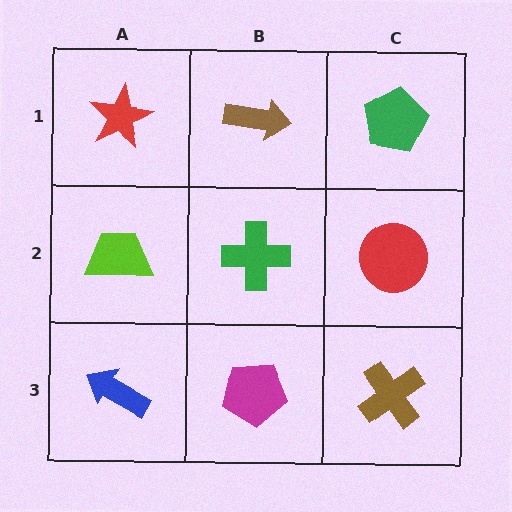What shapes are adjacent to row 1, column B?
A green cross (row 2, column B), a red star (row 1, column A), a green pentagon (row 1, column C).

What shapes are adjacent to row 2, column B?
A brown arrow (row 1, column B), a magenta pentagon (row 3, column B), a lime trapezoid (row 2, column A), a red circle (row 2, column C).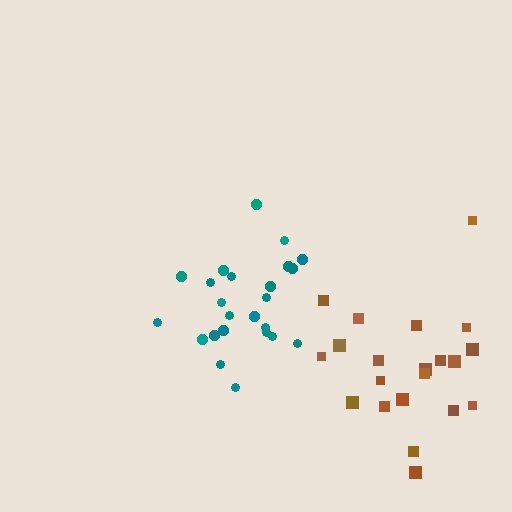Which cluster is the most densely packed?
Teal.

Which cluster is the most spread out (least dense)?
Brown.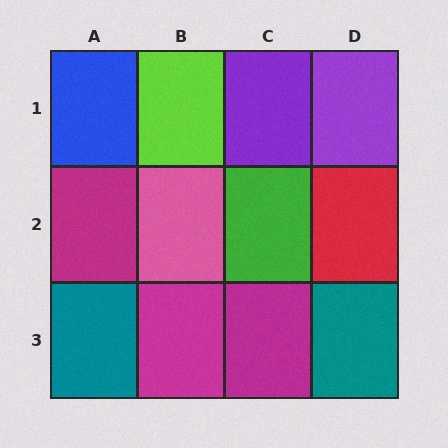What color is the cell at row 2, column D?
Red.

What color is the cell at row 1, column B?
Lime.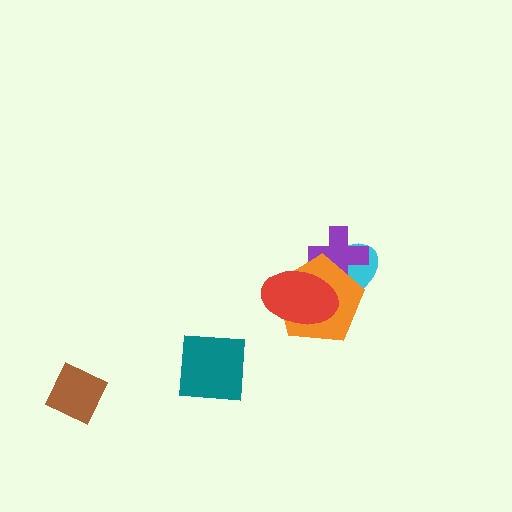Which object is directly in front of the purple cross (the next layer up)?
The orange pentagon is directly in front of the purple cross.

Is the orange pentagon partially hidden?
Yes, it is partially covered by another shape.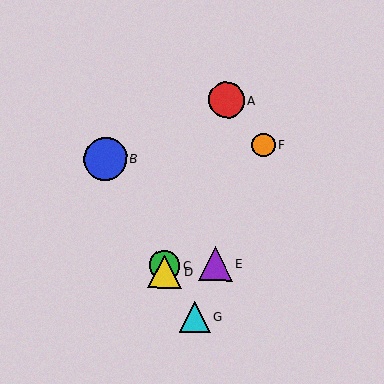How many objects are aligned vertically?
2 objects (C, D) are aligned vertically.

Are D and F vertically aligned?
No, D is at x≈164 and F is at x≈263.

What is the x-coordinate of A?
Object A is at x≈227.